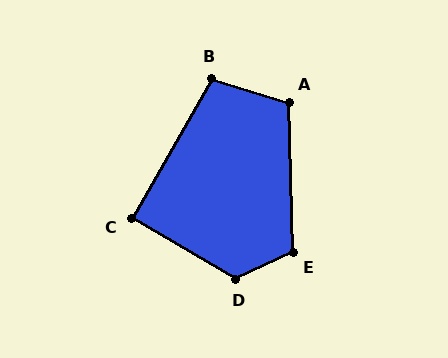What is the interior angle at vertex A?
Approximately 108 degrees (obtuse).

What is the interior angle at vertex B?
Approximately 103 degrees (obtuse).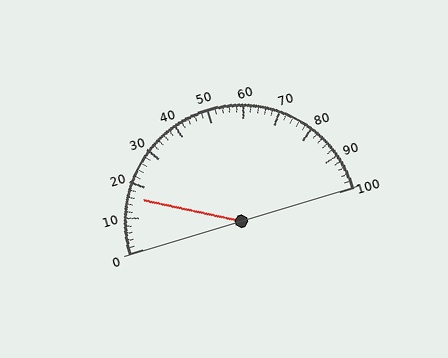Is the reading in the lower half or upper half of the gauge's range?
The reading is in the lower half of the range (0 to 100).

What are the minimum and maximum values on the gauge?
The gauge ranges from 0 to 100.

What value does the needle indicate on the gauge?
The needle indicates approximately 16.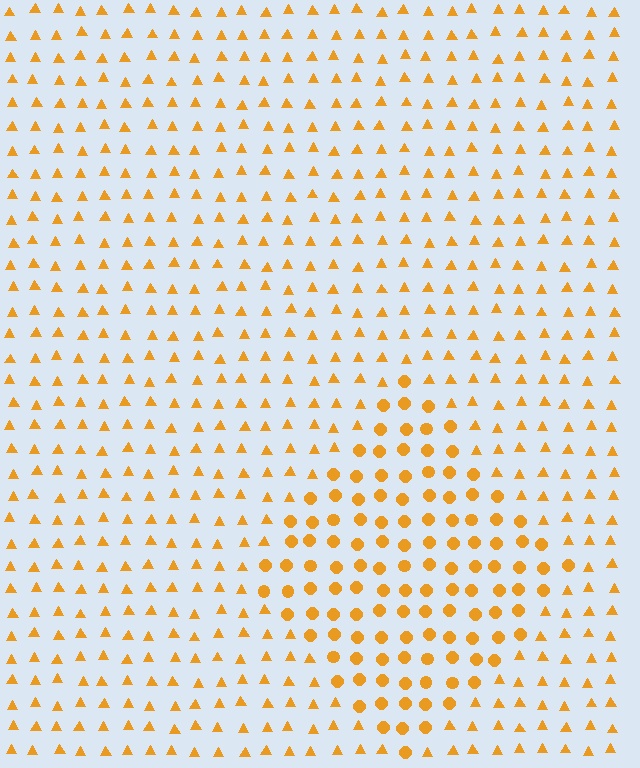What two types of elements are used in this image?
The image uses circles inside the diamond region and triangles outside it.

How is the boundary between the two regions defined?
The boundary is defined by a change in element shape: circles inside vs. triangles outside. All elements share the same color and spacing.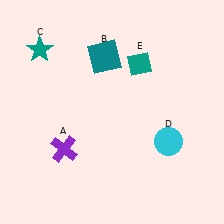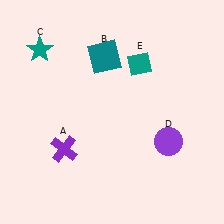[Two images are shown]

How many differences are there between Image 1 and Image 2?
There is 1 difference between the two images.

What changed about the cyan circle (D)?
In Image 1, D is cyan. In Image 2, it changed to purple.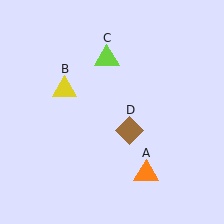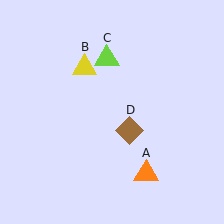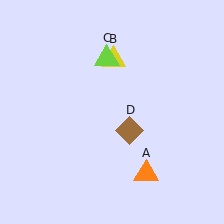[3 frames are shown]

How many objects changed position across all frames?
1 object changed position: yellow triangle (object B).